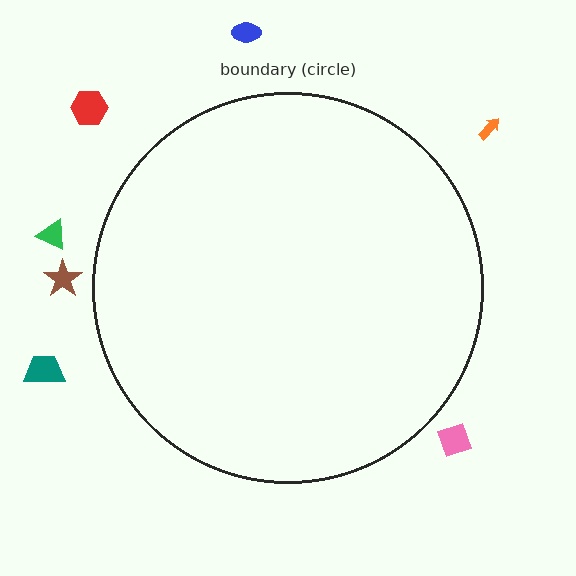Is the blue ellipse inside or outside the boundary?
Outside.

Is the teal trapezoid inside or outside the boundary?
Outside.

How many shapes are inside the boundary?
0 inside, 7 outside.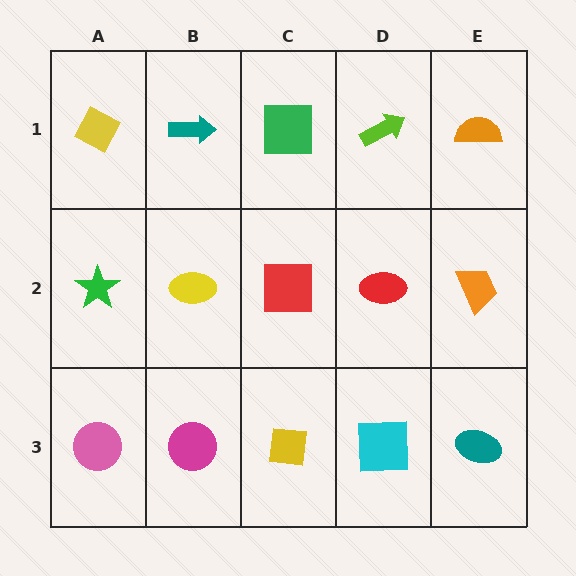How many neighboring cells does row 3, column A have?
2.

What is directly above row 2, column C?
A green square.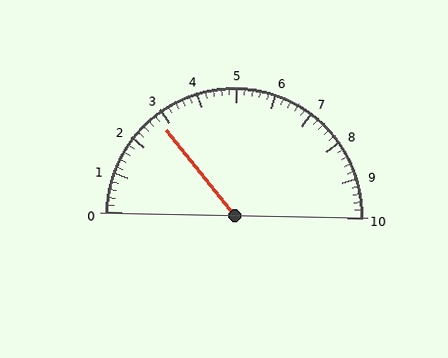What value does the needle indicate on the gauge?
The needle indicates approximately 2.8.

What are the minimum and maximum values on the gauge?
The gauge ranges from 0 to 10.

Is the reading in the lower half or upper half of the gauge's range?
The reading is in the lower half of the range (0 to 10).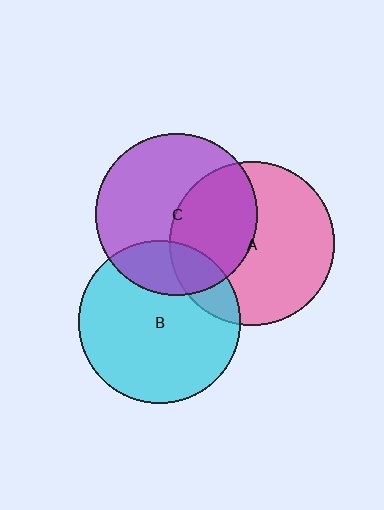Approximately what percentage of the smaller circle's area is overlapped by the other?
Approximately 15%.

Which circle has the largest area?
Circle A (pink).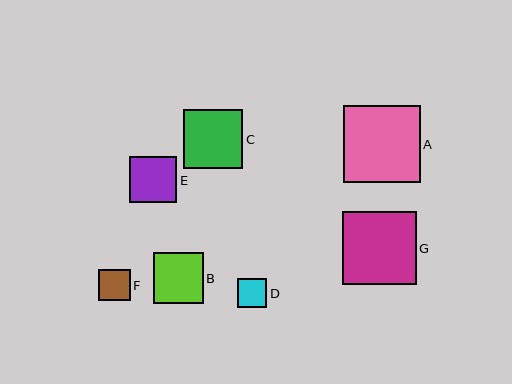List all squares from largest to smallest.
From largest to smallest: A, G, C, B, E, F, D.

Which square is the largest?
Square A is the largest with a size of approximately 77 pixels.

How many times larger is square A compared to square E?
Square A is approximately 1.7 times the size of square E.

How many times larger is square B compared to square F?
Square B is approximately 1.6 times the size of square F.